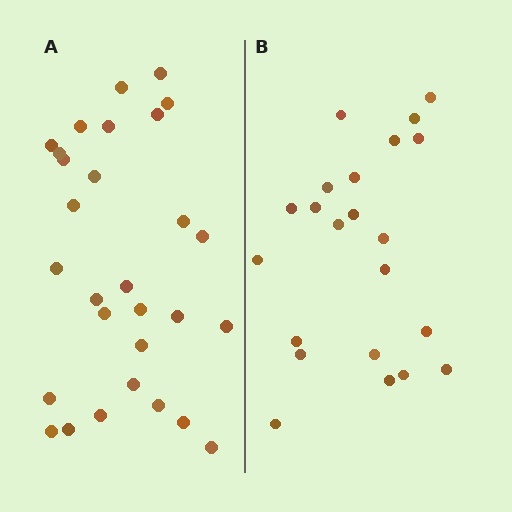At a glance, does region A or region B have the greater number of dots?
Region A (the left region) has more dots.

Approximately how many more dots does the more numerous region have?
Region A has roughly 8 or so more dots than region B.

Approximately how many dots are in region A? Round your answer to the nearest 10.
About 30 dots. (The exact count is 29, which rounds to 30.)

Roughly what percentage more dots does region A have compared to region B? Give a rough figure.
About 30% more.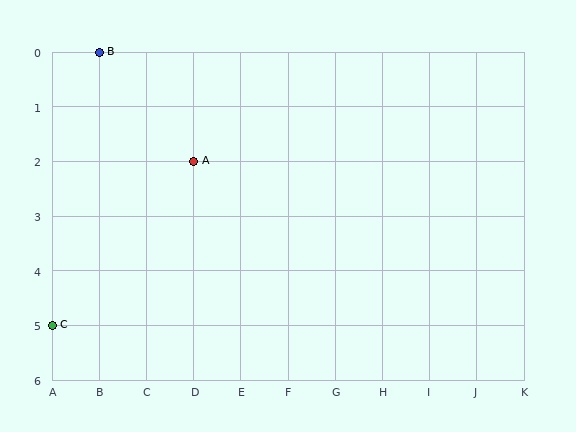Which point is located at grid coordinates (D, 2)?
Point A is at (D, 2).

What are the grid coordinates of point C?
Point C is at grid coordinates (A, 5).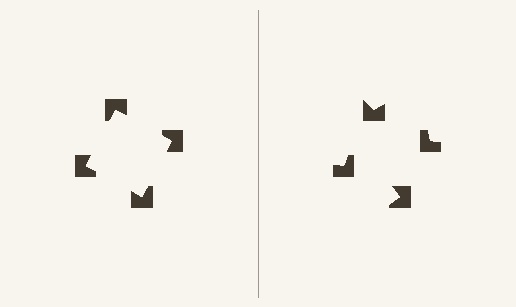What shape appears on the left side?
An illusory square.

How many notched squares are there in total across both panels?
8 — 4 on each side.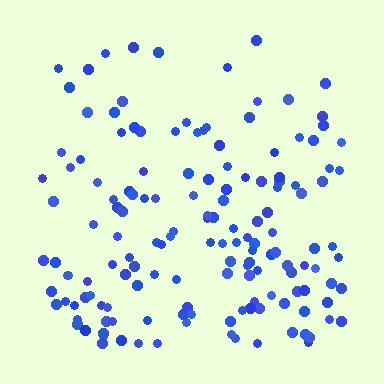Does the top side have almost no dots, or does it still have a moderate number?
Still a moderate number, just noticeably fewer than the bottom.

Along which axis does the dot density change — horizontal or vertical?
Vertical.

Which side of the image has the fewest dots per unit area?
The top.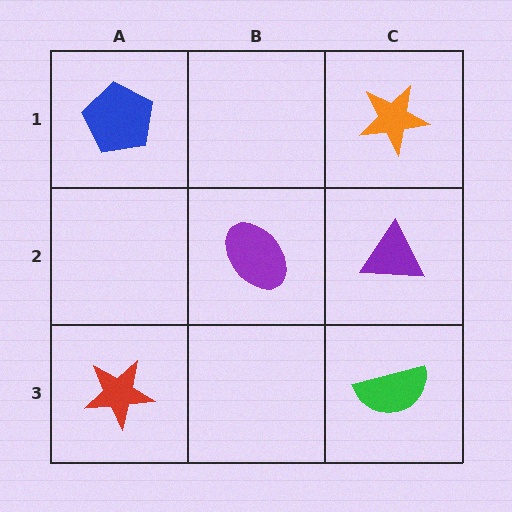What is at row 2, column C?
A purple triangle.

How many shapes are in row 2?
2 shapes.